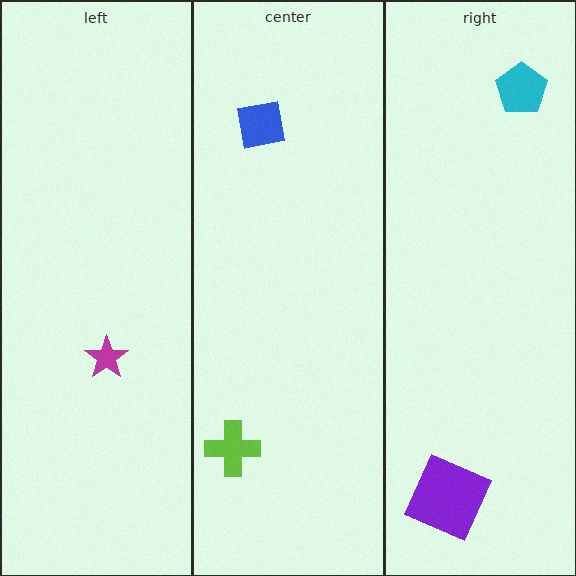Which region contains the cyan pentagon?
The right region.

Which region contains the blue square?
The center region.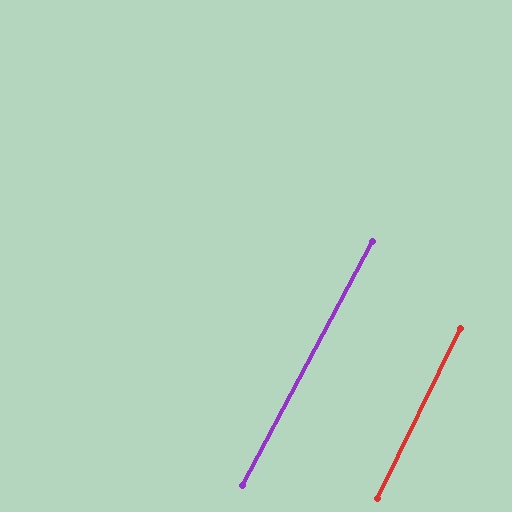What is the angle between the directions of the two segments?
Approximately 2 degrees.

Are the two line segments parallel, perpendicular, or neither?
Parallel — their directions differ by only 1.9°.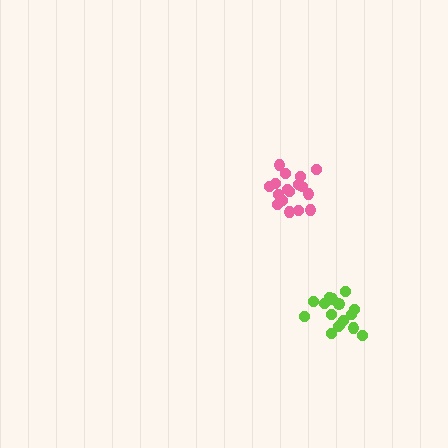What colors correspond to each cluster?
The clusters are colored: lime, pink.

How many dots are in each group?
Group 1: 16 dots, Group 2: 17 dots (33 total).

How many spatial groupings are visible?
There are 2 spatial groupings.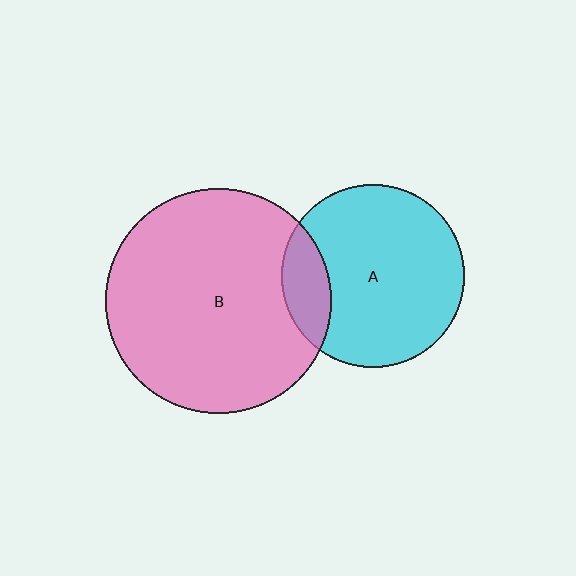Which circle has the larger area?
Circle B (pink).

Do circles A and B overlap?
Yes.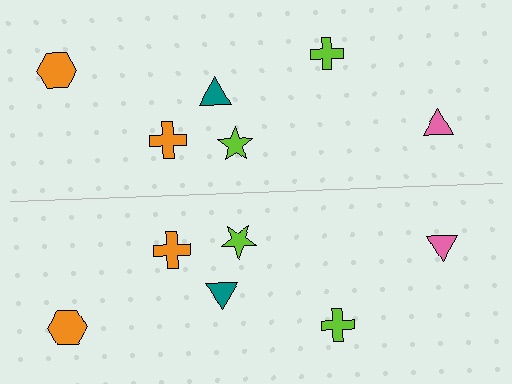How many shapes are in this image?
There are 12 shapes in this image.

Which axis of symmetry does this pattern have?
The pattern has a horizontal axis of symmetry running through the center of the image.